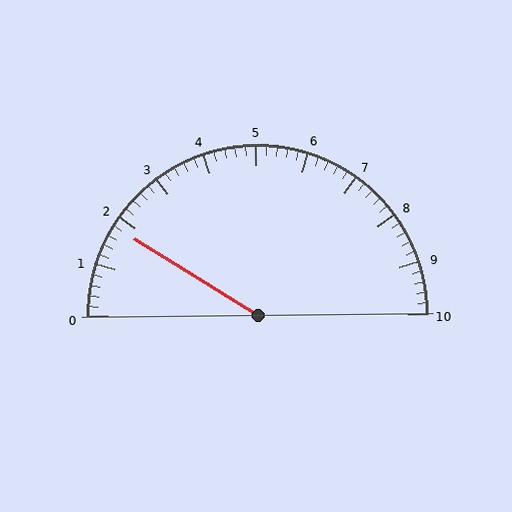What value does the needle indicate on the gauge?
The needle indicates approximately 1.8.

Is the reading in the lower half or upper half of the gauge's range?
The reading is in the lower half of the range (0 to 10).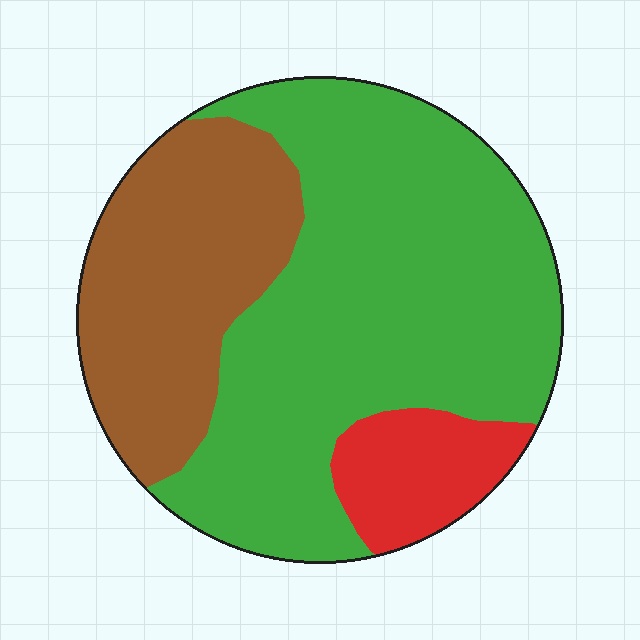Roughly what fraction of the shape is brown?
Brown takes up about one quarter (1/4) of the shape.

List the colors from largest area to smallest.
From largest to smallest: green, brown, red.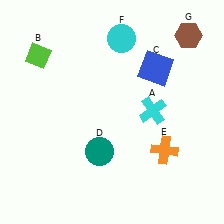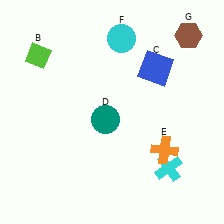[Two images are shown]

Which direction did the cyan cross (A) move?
The cyan cross (A) moved down.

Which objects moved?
The objects that moved are: the cyan cross (A), the teal circle (D).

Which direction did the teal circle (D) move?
The teal circle (D) moved up.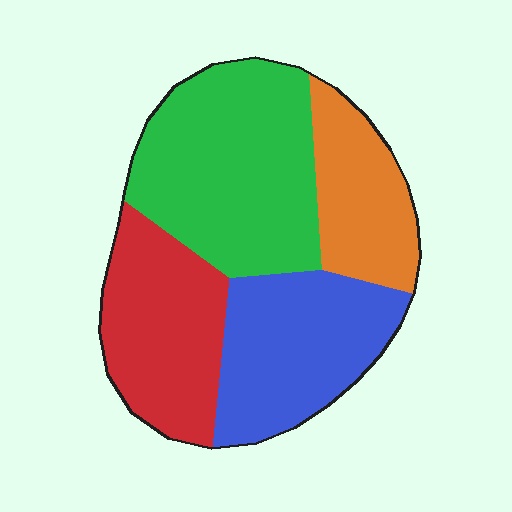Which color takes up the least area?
Orange, at roughly 15%.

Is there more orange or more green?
Green.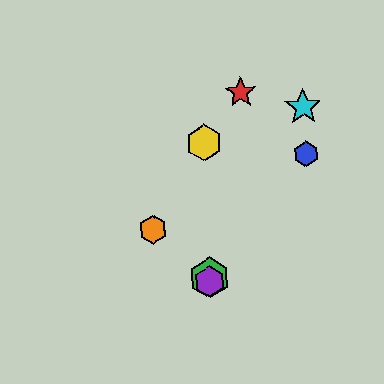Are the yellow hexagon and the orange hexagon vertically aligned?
No, the yellow hexagon is at x≈204 and the orange hexagon is at x≈153.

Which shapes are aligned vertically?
The green hexagon, the yellow hexagon, the purple hexagon are aligned vertically.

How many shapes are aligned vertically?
3 shapes (the green hexagon, the yellow hexagon, the purple hexagon) are aligned vertically.